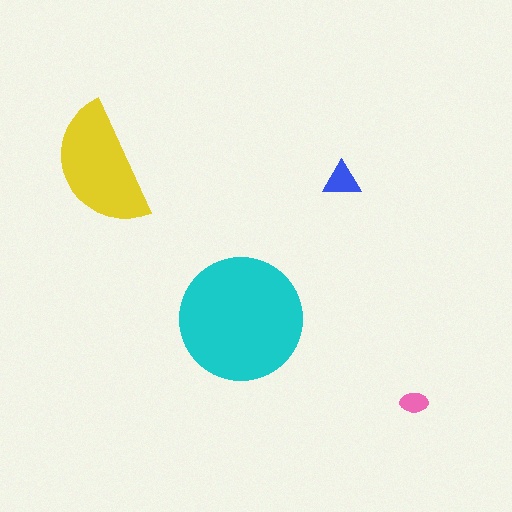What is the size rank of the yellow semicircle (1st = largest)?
2nd.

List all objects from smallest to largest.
The pink ellipse, the blue triangle, the yellow semicircle, the cyan circle.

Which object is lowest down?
The pink ellipse is bottommost.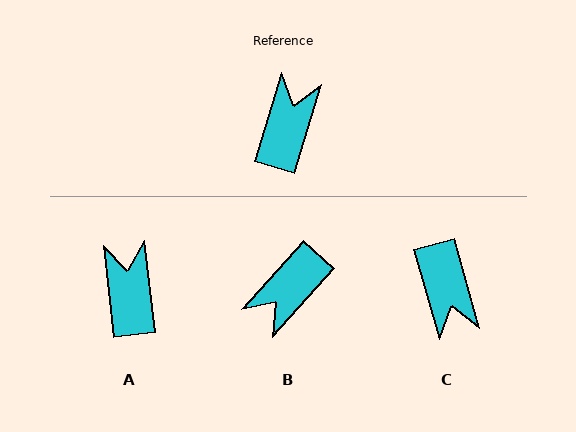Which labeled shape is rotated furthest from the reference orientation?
B, about 155 degrees away.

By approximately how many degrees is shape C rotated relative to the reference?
Approximately 147 degrees clockwise.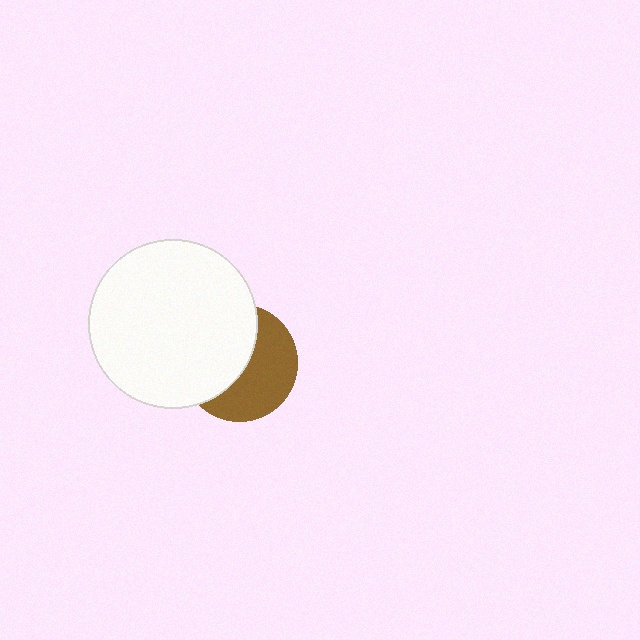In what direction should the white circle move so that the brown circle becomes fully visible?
The white circle should move left. That is the shortest direction to clear the overlap and leave the brown circle fully visible.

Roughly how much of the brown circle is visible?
About half of it is visible (roughly 49%).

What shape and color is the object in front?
The object in front is a white circle.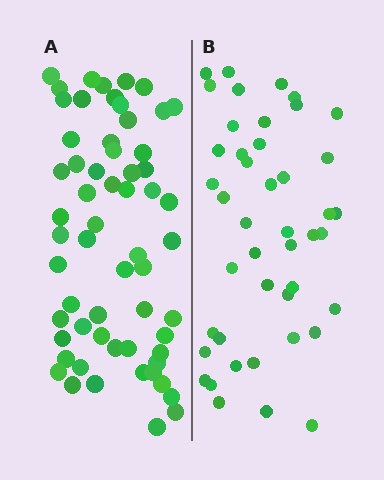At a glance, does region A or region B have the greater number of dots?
Region A (the left region) has more dots.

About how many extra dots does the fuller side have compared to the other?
Region A has approximately 15 more dots than region B.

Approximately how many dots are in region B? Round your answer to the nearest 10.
About 40 dots. (The exact count is 44, which rounds to 40.)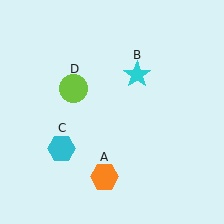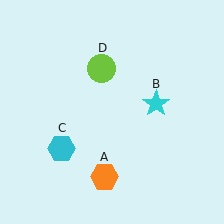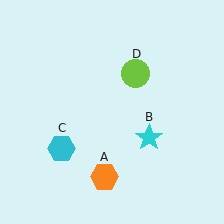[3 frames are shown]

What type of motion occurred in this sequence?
The cyan star (object B), lime circle (object D) rotated clockwise around the center of the scene.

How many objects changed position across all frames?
2 objects changed position: cyan star (object B), lime circle (object D).